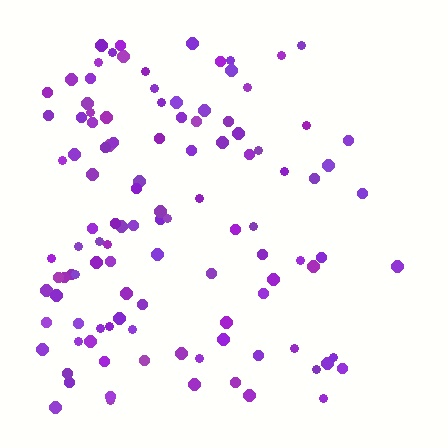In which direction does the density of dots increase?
From right to left, with the left side densest.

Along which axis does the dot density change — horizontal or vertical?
Horizontal.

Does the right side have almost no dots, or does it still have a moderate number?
Still a moderate number, just noticeably fewer than the left.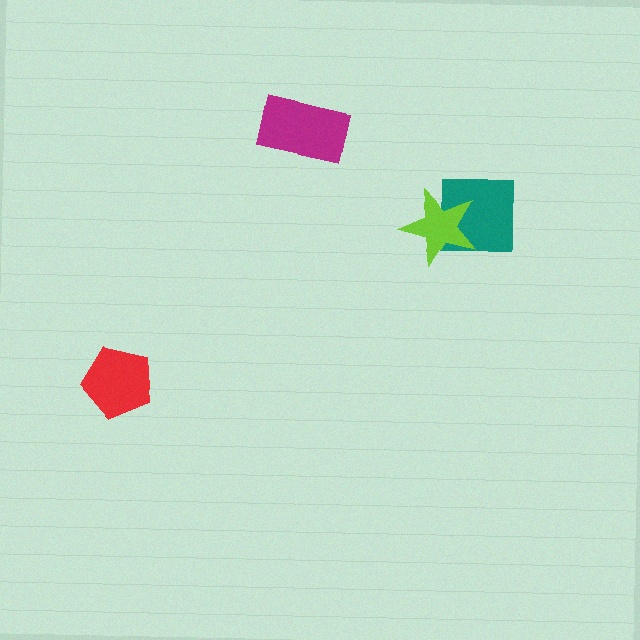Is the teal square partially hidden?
Yes, it is partially covered by another shape.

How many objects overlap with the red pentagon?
0 objects overlap with the red pentagon.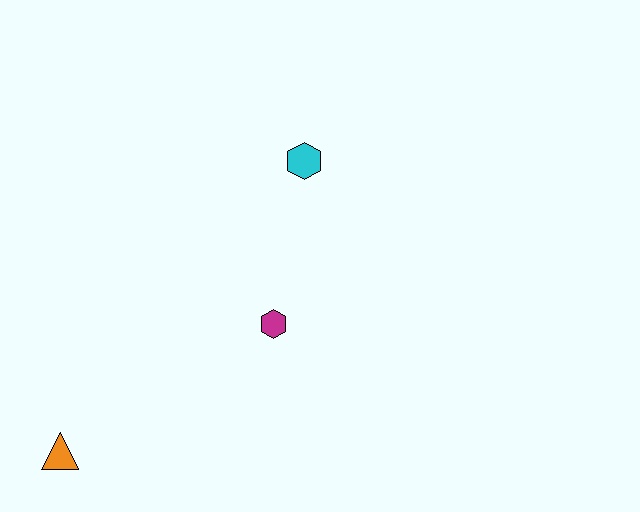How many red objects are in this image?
There are no red objects.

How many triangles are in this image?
There is 1 triangle.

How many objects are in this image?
There are 3 objects.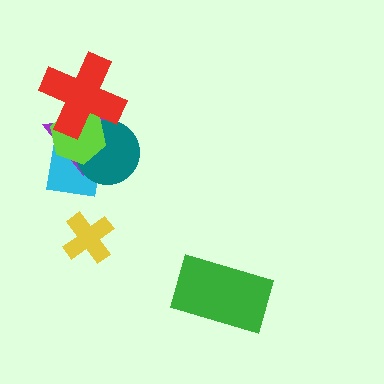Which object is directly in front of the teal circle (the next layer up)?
The lime hexagon is directly in front of the teal circle.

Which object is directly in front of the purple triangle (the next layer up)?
The teal circle is directly in front of the purple triangle.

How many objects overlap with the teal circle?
4 objects overlap with the teal circle.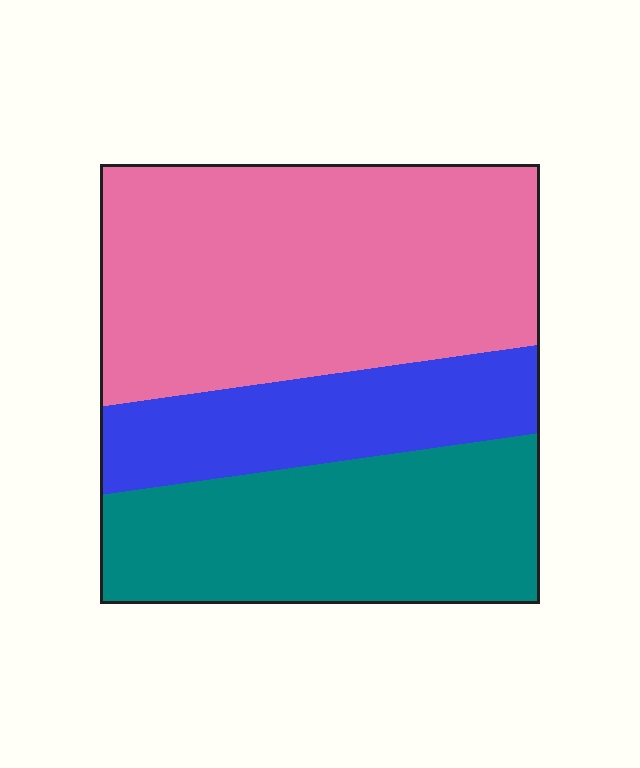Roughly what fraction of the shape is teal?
Teal takes up about one third (1/3) of the shape.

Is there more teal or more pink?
Pink.